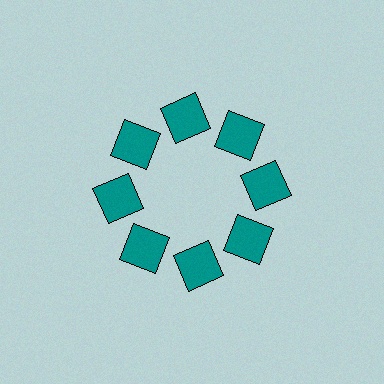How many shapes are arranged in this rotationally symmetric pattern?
There are 8 shapes, arranged in 8 groups of 1.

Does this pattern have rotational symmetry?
Yes, this pattern has 8-fold rotational symmetry. It looks the same after rotating 45 degrees around the center.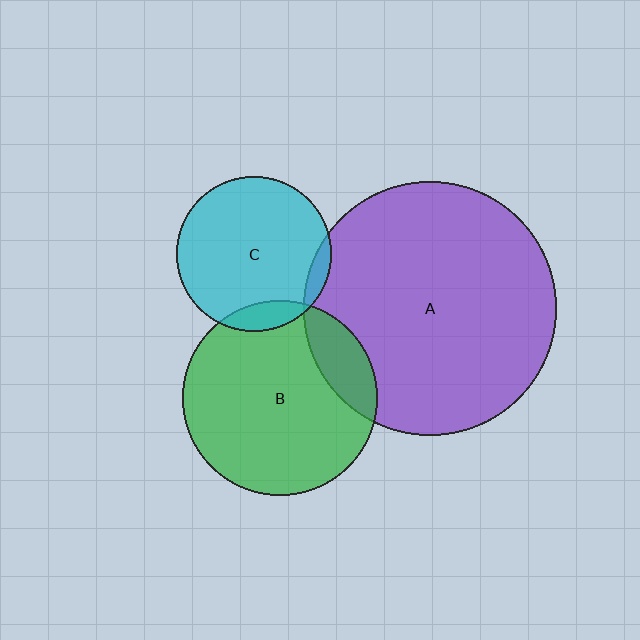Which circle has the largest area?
Circle A (purple).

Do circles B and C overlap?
Yes.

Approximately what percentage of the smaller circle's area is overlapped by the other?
Approximately 10%.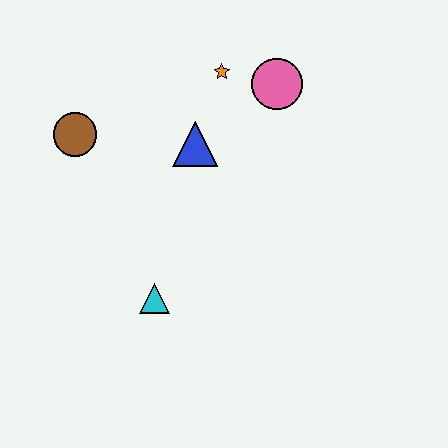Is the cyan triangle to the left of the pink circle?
Yes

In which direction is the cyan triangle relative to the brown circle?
The cyan triangle is below the brown circle.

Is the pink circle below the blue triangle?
No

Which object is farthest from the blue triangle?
The cyan triangle is farthest from the blue triangle.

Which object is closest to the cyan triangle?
The blue triangle is closest to the cyan triangle.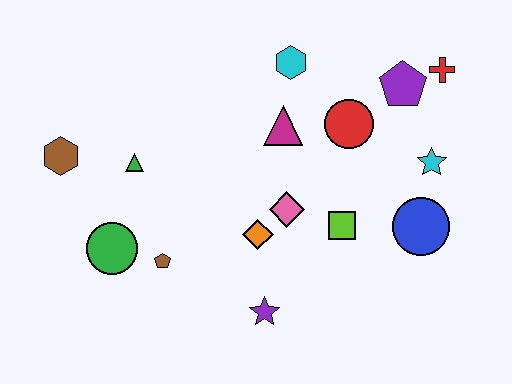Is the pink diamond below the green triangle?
Yes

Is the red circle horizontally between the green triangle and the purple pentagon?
Yes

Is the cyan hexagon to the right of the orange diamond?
Yes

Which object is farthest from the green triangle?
The red cross is farthest from the green triangle.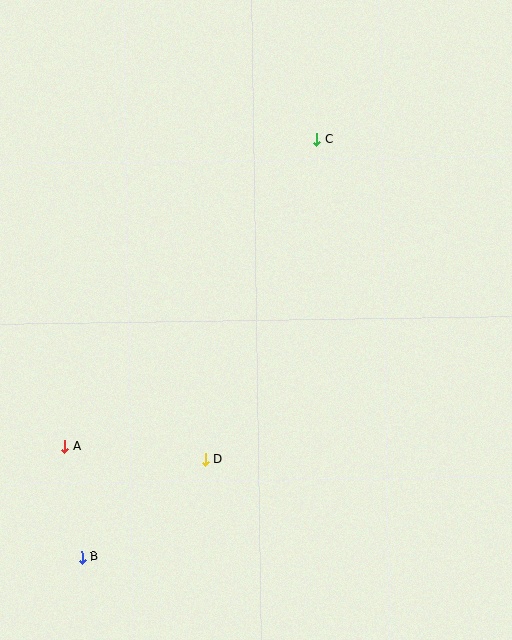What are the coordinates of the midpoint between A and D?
The midpoint between A and D is at (135, 453).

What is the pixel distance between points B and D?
The distance between B and D is 158 pixels.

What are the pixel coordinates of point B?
Point B is at (82, 557).